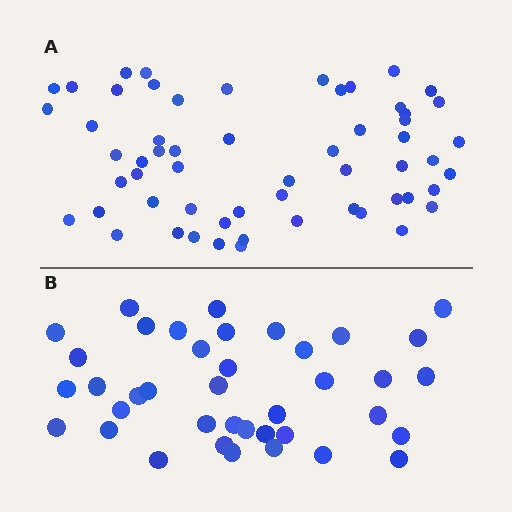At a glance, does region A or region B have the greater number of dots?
Region A (the top region) has more dots.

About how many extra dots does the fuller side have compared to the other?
Region A has approximately 20 more dots than region B.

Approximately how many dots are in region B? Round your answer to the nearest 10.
About 40 dots. (The exact count is 39, which rounds to 40.)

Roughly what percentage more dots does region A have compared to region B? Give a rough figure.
About 50% more.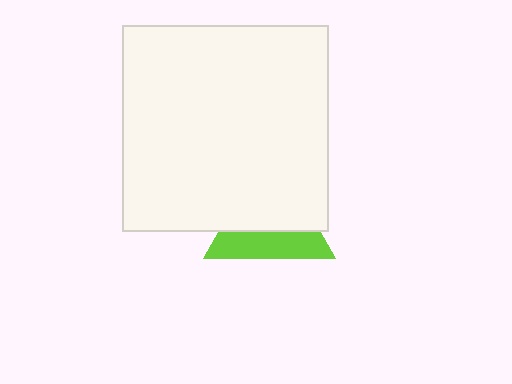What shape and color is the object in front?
The object in front is a white square.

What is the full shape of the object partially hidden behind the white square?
The partially hidden object is a lime triangle.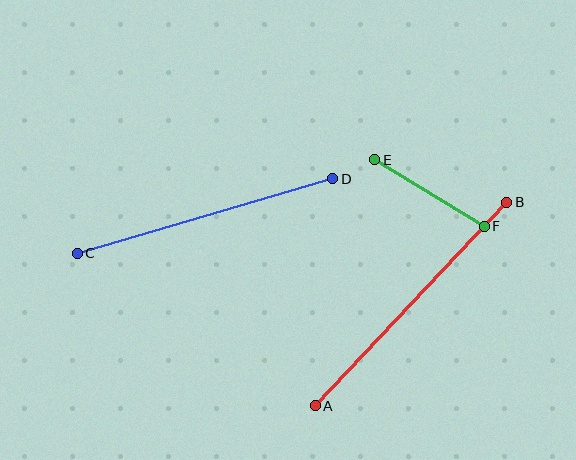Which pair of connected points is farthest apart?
Points A and B are farthest apart.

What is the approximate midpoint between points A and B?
The midpoint is at approximately (411, 304) pixels.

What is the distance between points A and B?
The distance is approximately 280 pixels.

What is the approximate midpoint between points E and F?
The midpoint is at approximately (429, 193) pixels.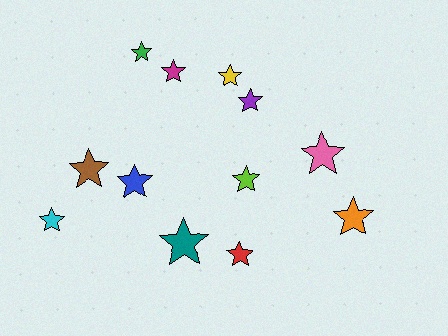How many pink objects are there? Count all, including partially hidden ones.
There is 1 pink object.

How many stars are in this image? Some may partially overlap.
There are 12 stars.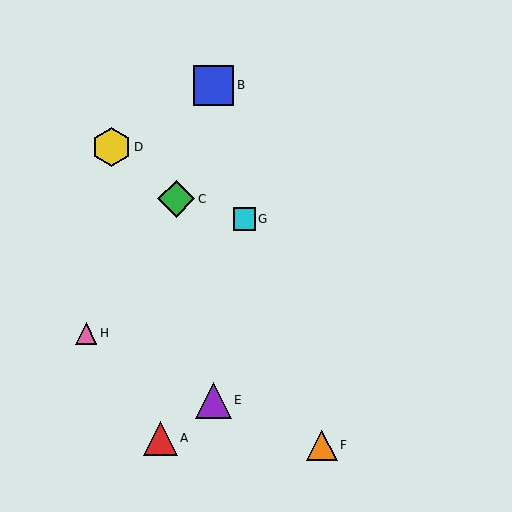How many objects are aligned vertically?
2 objects (B, E) are aligned vertically.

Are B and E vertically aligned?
Yes, both are at x≈213.